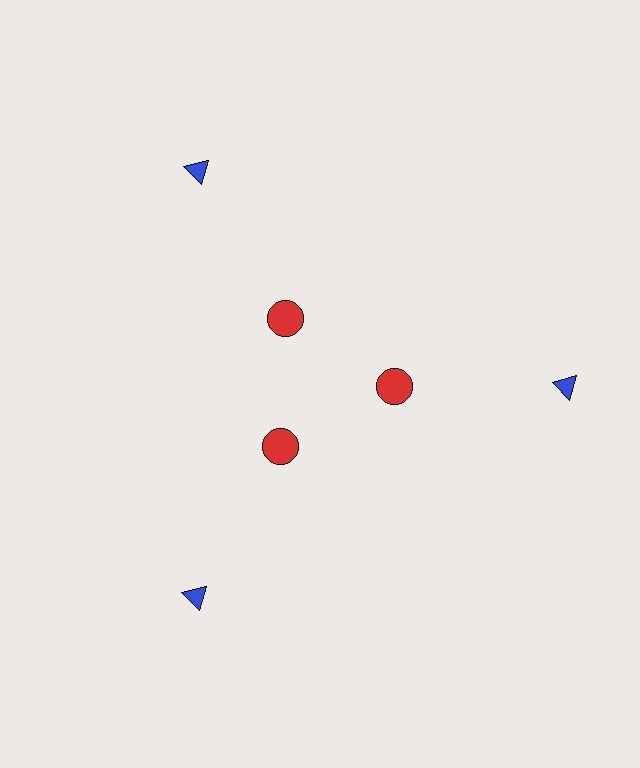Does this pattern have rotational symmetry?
Yes, this pattern has 3-fold rotational symmetry. It looks the same after rotating 120 degrees around the center.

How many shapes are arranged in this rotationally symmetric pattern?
There are 6 shapes, arranged in 3 groups of 2.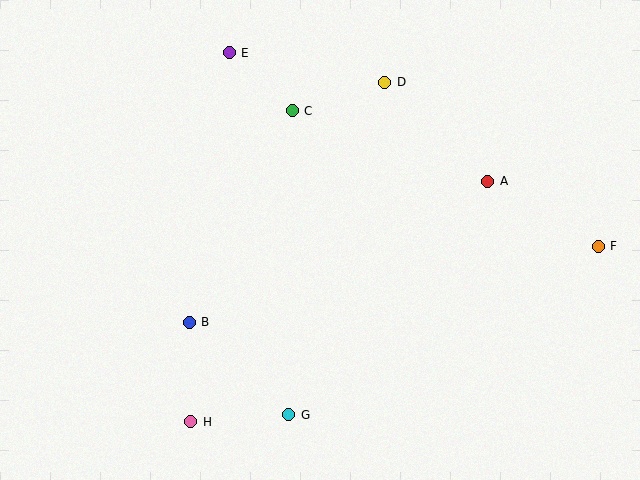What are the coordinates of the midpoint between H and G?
The midpoint between H and G is at (240, 418).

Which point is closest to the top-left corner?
Point E is closest to the top-left corner.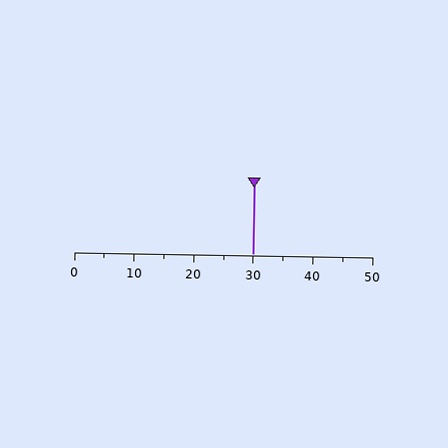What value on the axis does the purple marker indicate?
The marker indicates approximately 30.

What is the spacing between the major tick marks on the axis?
The major ticks are spaced 10 apart.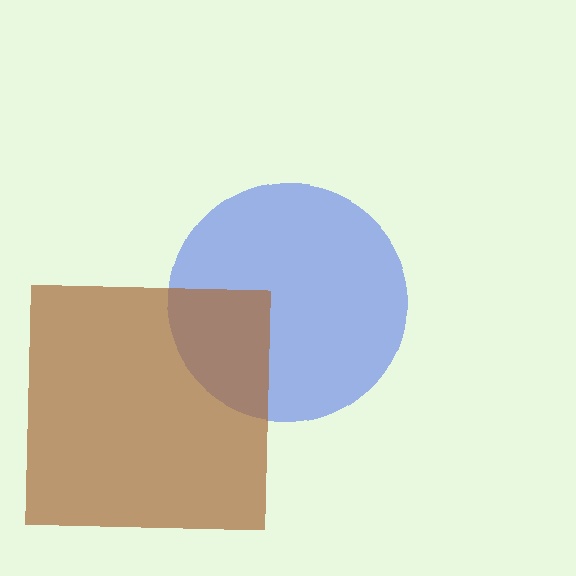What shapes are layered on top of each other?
The layered shapes are: a blue circle, a brown square.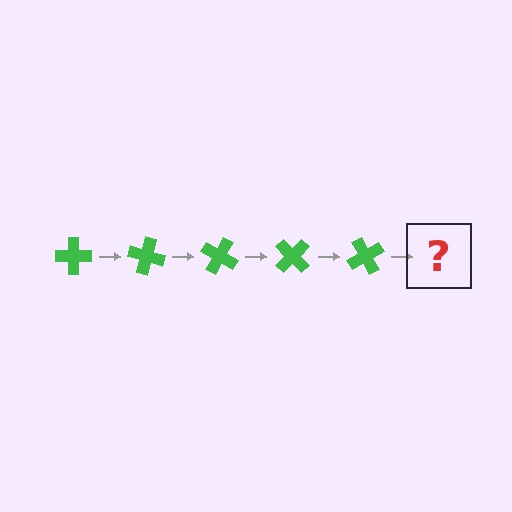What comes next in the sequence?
The next element should be a green cross rotated 75 degrees.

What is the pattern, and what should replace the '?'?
The pattern is that the cross rotates 15 degrees each step. The '?' should be a green cross rotated 75 degrees.